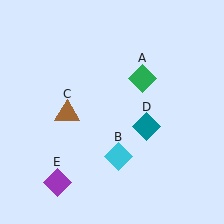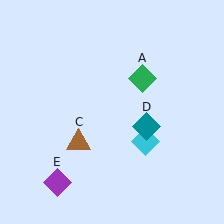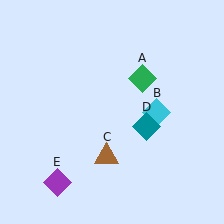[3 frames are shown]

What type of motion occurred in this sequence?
The cyan diamond (object B), brown triangle (object C) rotated counterclockwise around the center of the scene.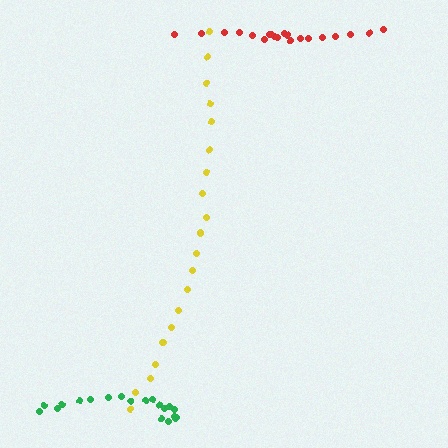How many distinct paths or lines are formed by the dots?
There are 3 distinct paths.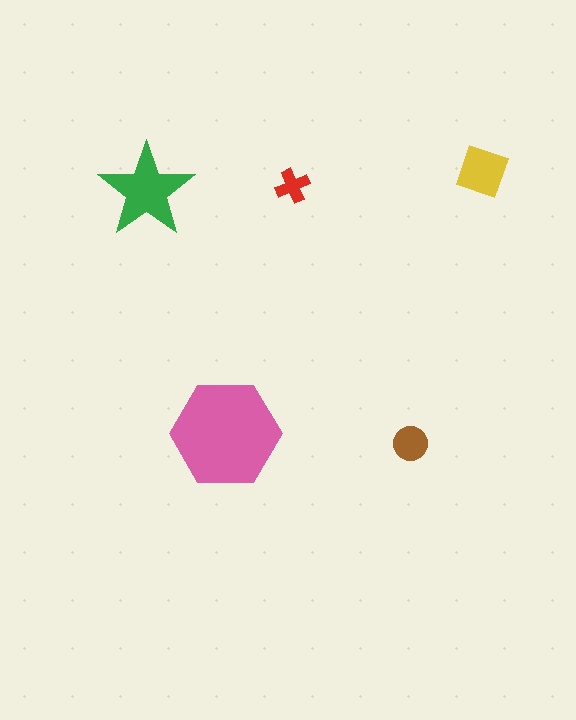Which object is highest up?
The yellow diamond is topmost.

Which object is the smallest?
The red cross.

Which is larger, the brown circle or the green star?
The green star.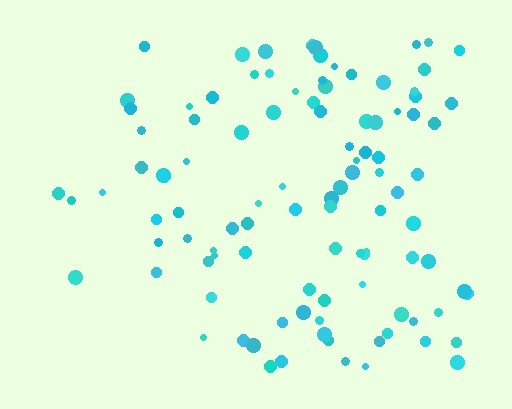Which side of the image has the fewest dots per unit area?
The left.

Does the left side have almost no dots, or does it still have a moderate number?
Still a moderate number, just noticeably fewer than the right.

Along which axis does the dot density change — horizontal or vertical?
Horizontal.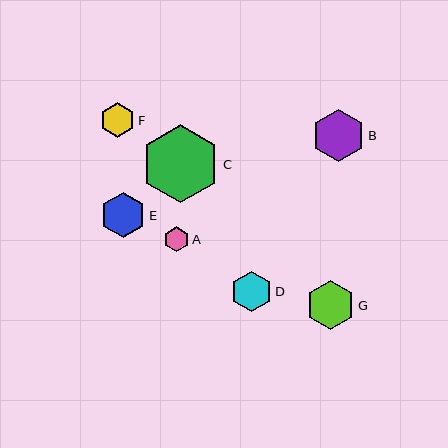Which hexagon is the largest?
Hexagon C is the largest with a size of approximately 78 pixels.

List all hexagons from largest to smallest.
From largest to smallest: C, B, G, E, D, F, A.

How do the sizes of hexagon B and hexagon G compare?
Hexagon B and hexagon G are approximately the same size.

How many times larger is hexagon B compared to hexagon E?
Hexagon B is approximately 1.2 times the size of hexagon E.